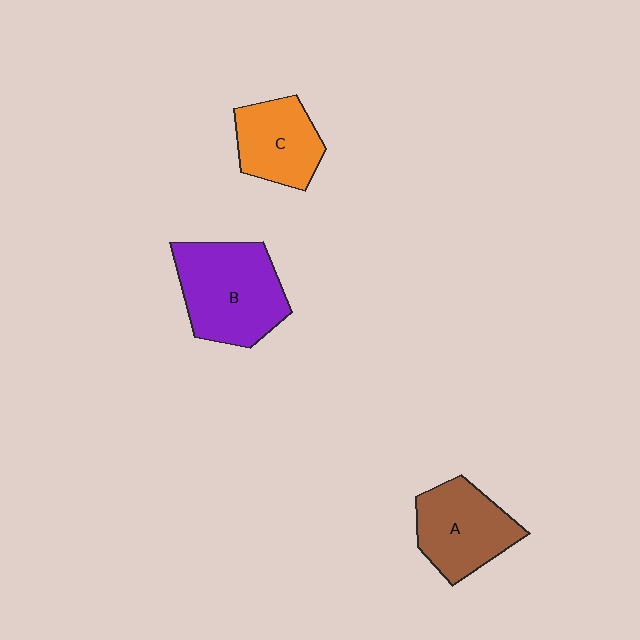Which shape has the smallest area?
Shape C (orange).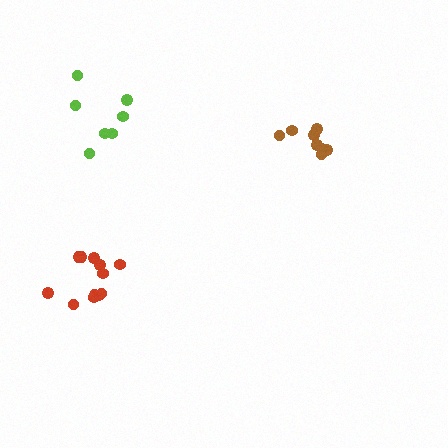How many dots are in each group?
Group 1: 12 dots, Group 2: 7 dots, Group 3: 8 dots (27 total).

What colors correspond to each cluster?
The clusters are colored: red, lime, brown.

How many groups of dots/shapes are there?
There are 3 groups.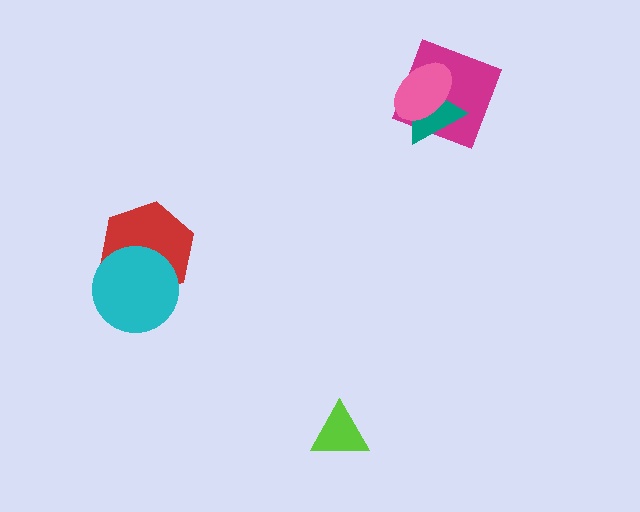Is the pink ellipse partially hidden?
No, no other shape covers it.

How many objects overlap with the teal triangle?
2 objects overlap with the teal triangle.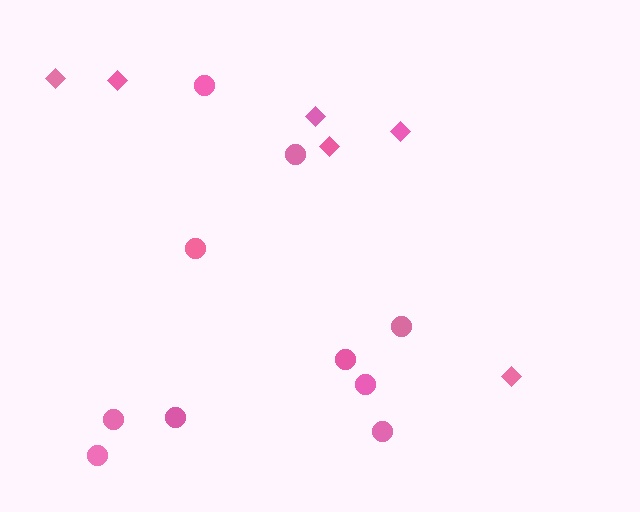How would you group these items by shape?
There are 2 groups: one group of circles (10) and one group of diamonds (6).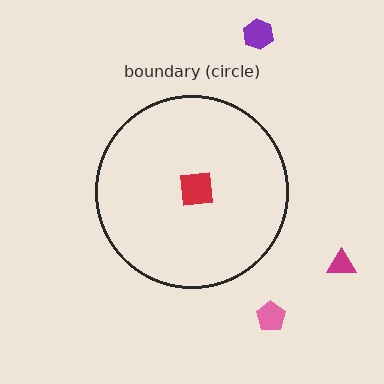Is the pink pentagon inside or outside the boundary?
Outside.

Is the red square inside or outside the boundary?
Inside.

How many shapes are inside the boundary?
1 inside, 3 outside.